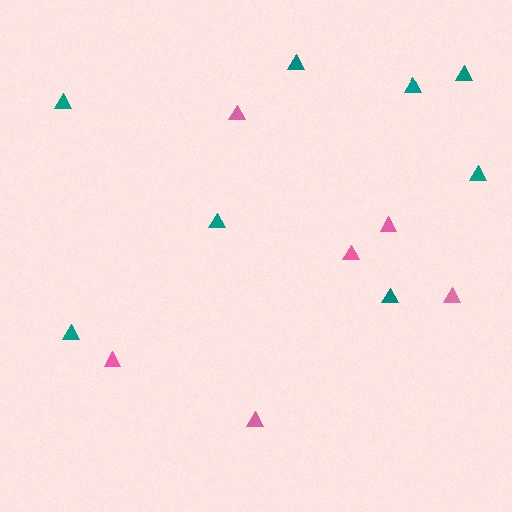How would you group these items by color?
There are 2 groups: one group of pink triangles (6) and one group of teal triangles (8).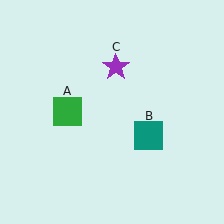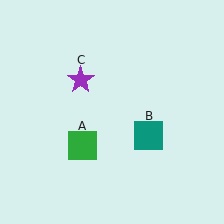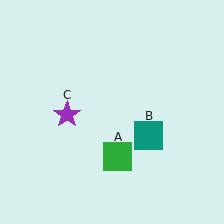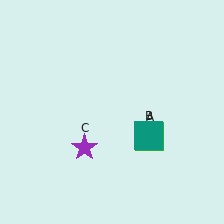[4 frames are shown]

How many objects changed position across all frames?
2 objects changed position: green square (object A), purple star (object C).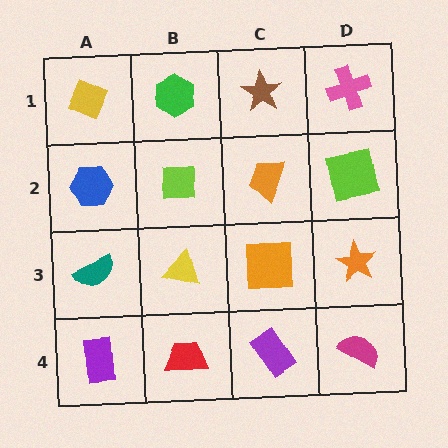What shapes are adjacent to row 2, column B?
A green hexagon (row 1, column B), a yellow triangle (row 3, column B), a blue hexagon (row 2, column A), an orange trapezoid (row 2, column C).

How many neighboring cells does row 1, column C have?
3.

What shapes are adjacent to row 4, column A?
A teal semicircle (row 3, column A), a red trapezoid (row 4, column B).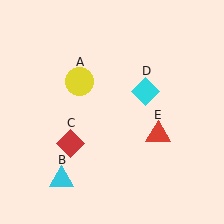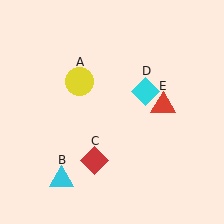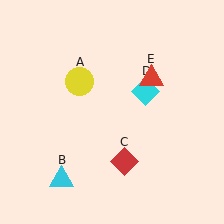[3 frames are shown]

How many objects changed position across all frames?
2 objects changed position: red diamond (object C), red triangle (object E).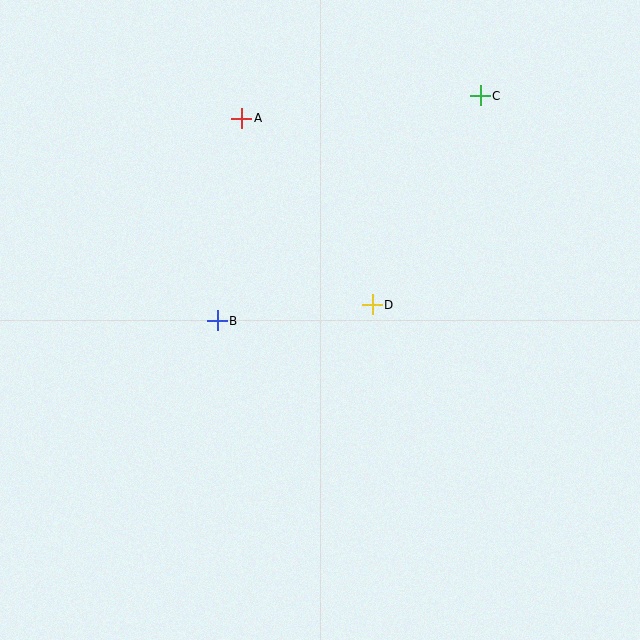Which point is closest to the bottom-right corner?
Point D is closest to the bottom-right corner.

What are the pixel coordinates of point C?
Point C is at (480, 96).